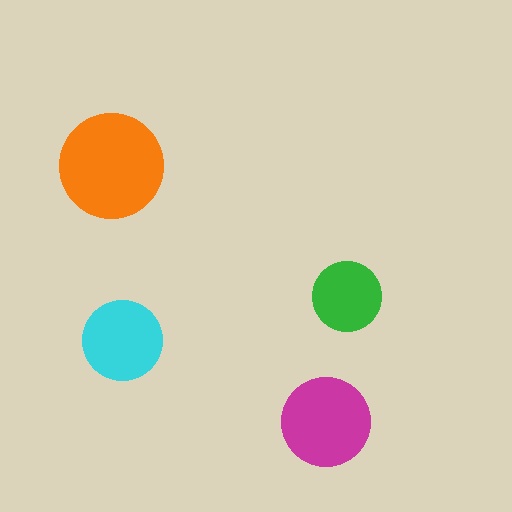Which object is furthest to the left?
The orange circle is leftmost.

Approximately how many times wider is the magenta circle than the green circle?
About 1.5 times wider.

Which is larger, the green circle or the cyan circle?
The cyan one.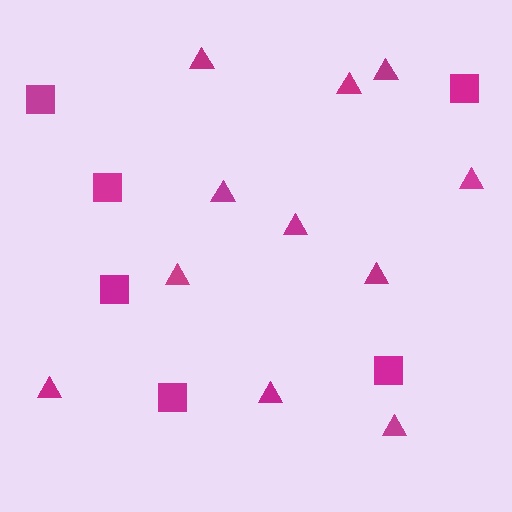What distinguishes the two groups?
There are 2 groups: one group of squares (6) and one group of triangles (11).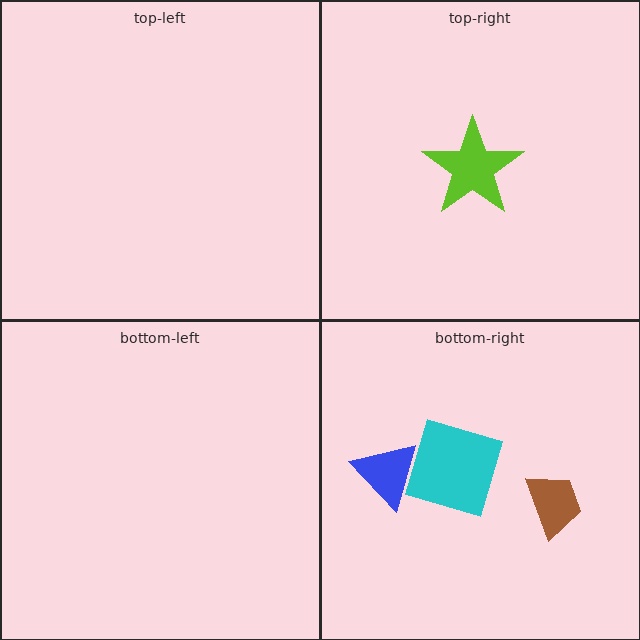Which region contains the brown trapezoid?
The bottom-right region.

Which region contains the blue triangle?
The bottom-right region.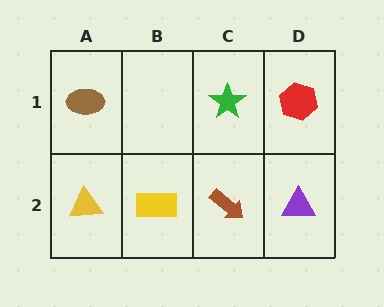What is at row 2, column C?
A brown arrow.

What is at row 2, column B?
A yellow rectangle.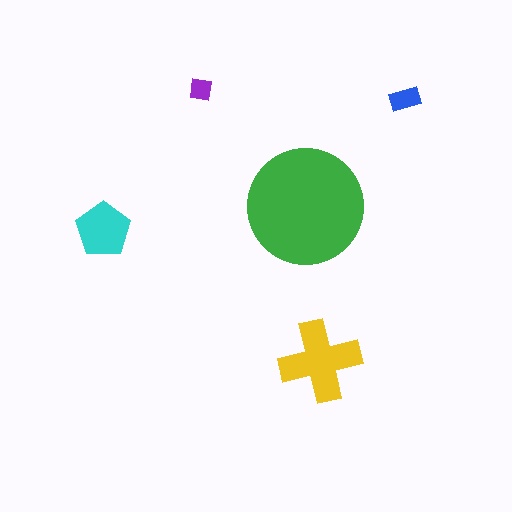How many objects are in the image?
There are 5 objects in the image.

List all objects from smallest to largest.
The purple square, the blue rectangle, the cyan pentagon, the yellow cross, the green circle.